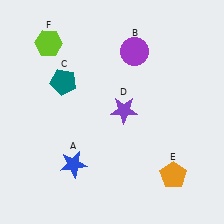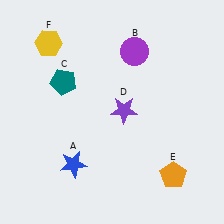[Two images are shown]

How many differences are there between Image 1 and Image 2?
There is 1 difference between the two images.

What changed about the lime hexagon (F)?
In Image 1, F is lime. In Image 2, it changed to yellow.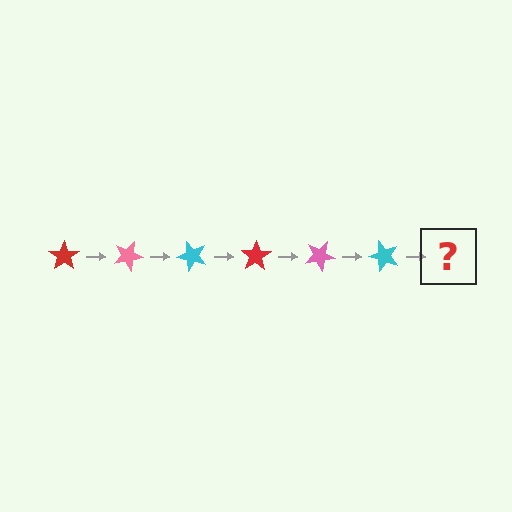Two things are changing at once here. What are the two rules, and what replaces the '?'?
The two rules are that it rotates 25 degrees each step and the color cycles through red, pink, and cyan. The '?' should be a red star, rotated 150 degrees from the start.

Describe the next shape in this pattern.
It should be a red star, rotated 150 degrees from the start.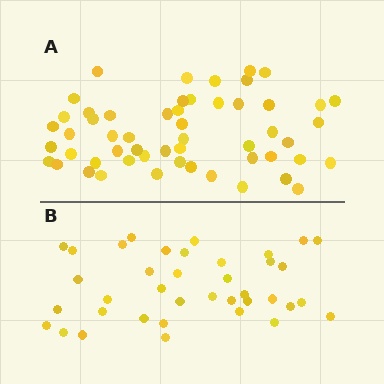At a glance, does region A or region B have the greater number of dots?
Region A (the top region) has more dots.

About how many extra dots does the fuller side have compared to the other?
Region A has approximately 15 more dots than region B.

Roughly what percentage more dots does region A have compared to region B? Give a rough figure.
About 40% more.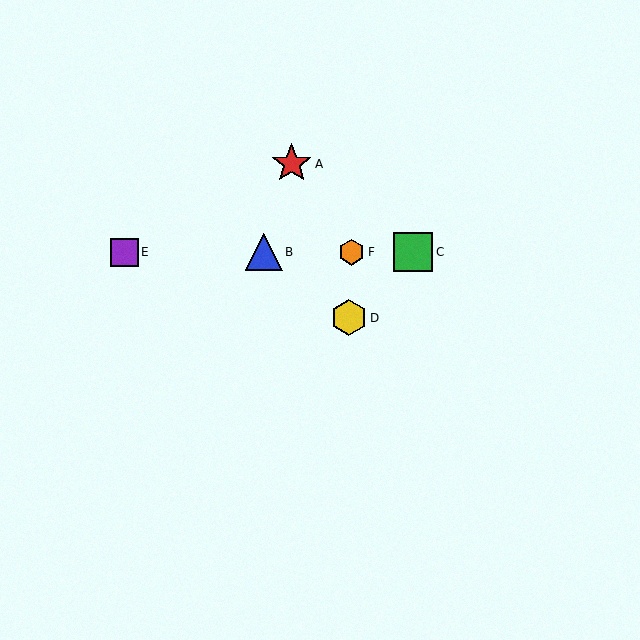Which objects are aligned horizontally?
Objects B, C, E, F are aligned horizontally.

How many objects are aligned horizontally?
4 objects (B, C, E, F) are aligned horizontally.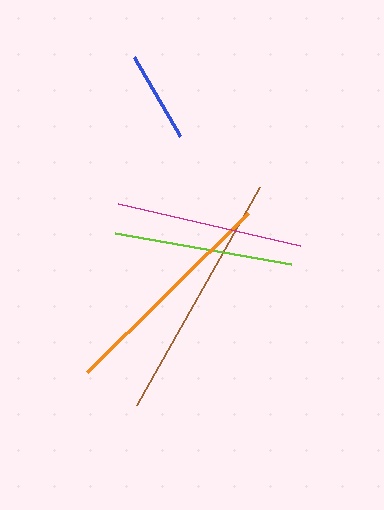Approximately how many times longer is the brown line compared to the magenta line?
The brown line is approximately 1.3 times the length of the magenta line.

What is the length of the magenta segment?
The magenta segment is approximately 187 pixels long.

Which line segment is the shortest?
The blue line is the shortest at approximately 92 pixels.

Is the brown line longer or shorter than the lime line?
The brown line is longer than the lime line.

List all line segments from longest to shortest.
From longest to shortest: brown, orange, magenta, lime, blue.